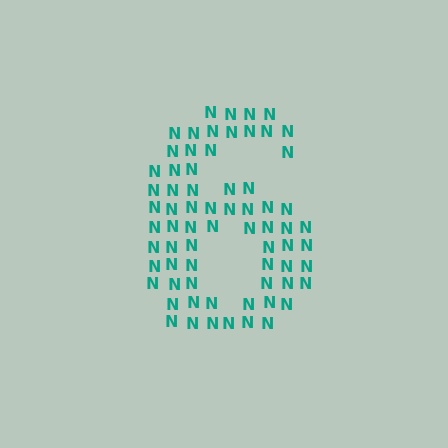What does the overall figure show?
The overall figure shows the digit 6.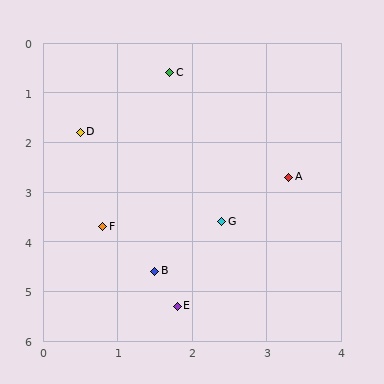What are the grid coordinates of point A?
Point A is at approximately (3.3, 2.7).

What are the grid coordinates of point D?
Point D is at approximately (0.5, 1.8).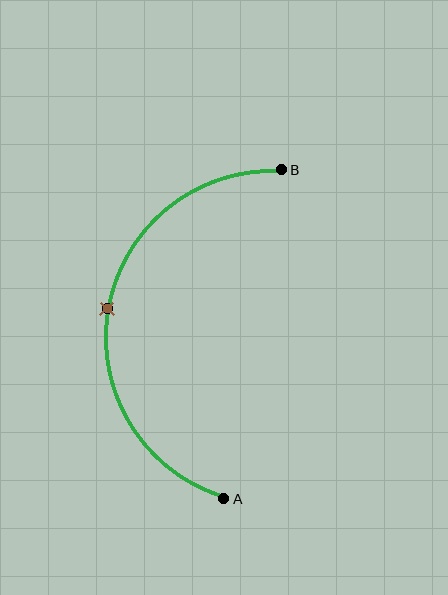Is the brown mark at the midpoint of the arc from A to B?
Yes. The brown mark lies on the arc at equal arc-length from both A and B — it is the arc midpoint.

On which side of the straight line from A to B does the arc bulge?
The arc bulges to the left of the straight line connecting A and B.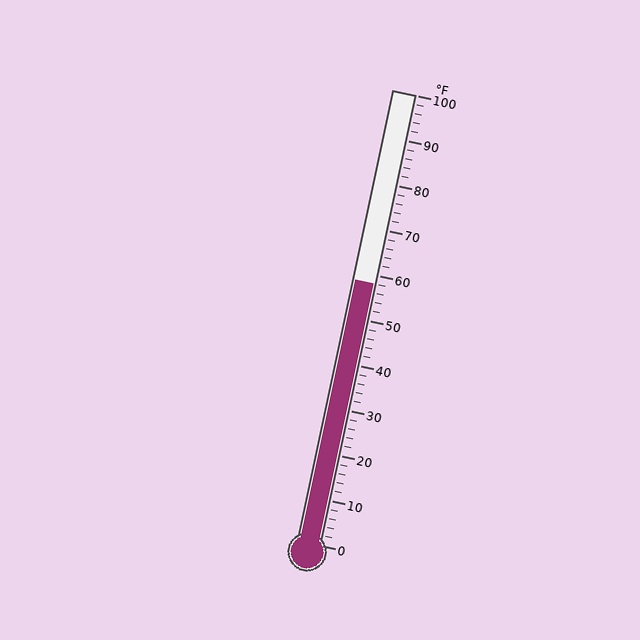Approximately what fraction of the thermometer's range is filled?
The thermometer is filled to approximately 60% of its range.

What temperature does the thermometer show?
The thermometer shows approximately 58°F.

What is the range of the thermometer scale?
The thermometer scale ranges from 0°F to 100°F.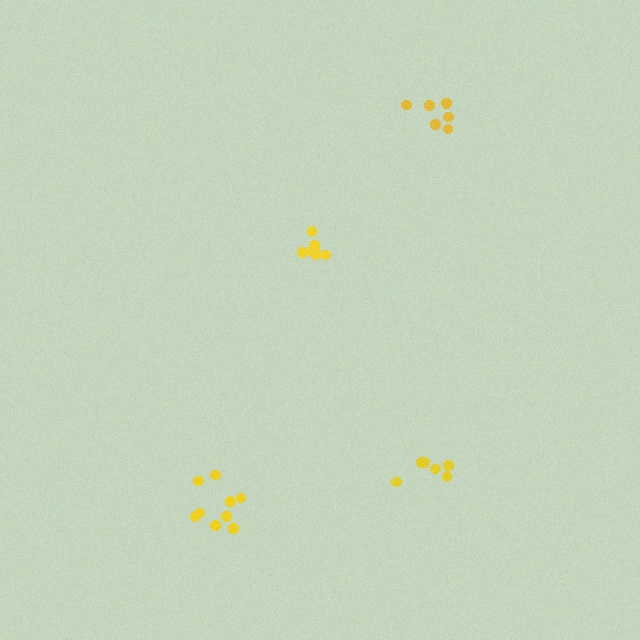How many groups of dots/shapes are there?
There are 4 groups.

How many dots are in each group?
Group 1: 9 dots, Group 2: 6 dots, Group 3: 7 dots, Group 4: 6 dots (28 total).